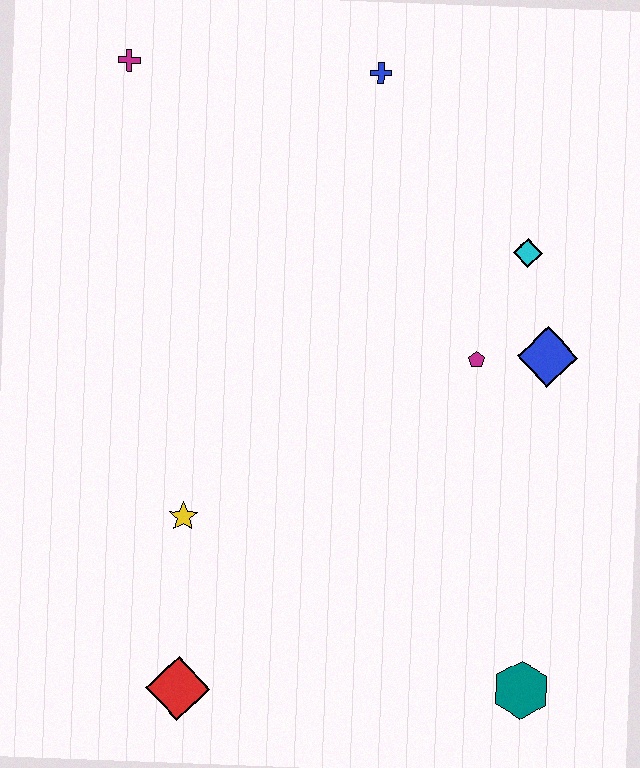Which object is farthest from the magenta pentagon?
The magenta cross is farthest from the magenta pentagon.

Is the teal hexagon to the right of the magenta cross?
Yes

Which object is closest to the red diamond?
The yellow star is closest to the red diamond.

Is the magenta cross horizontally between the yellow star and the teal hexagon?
No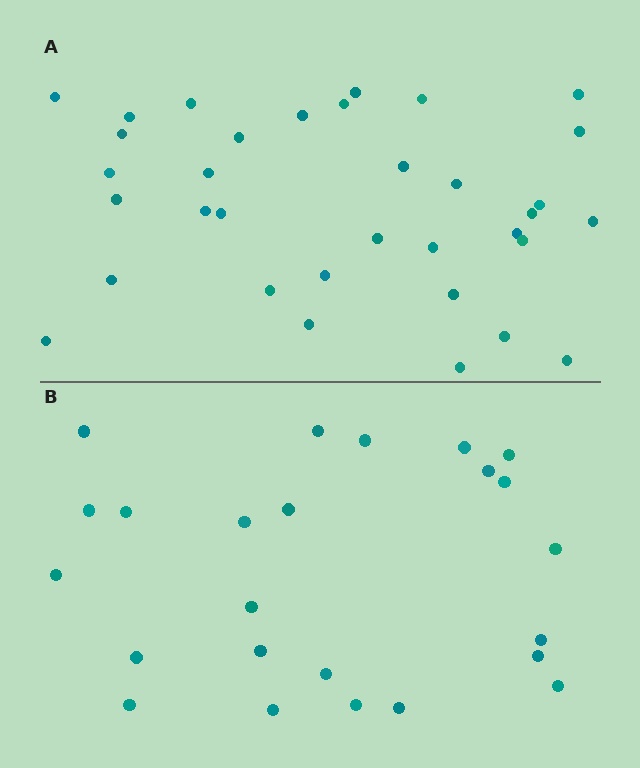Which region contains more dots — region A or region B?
Region A (the top region) has more dots.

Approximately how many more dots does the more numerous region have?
Region A has roughly 10 or so more dots than region B.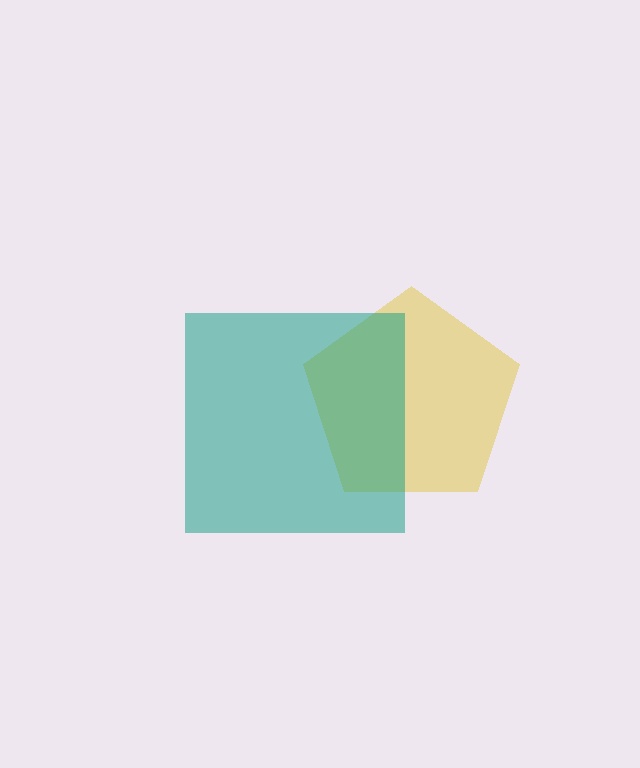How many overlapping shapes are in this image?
There are 2 overlapping shapes in the image.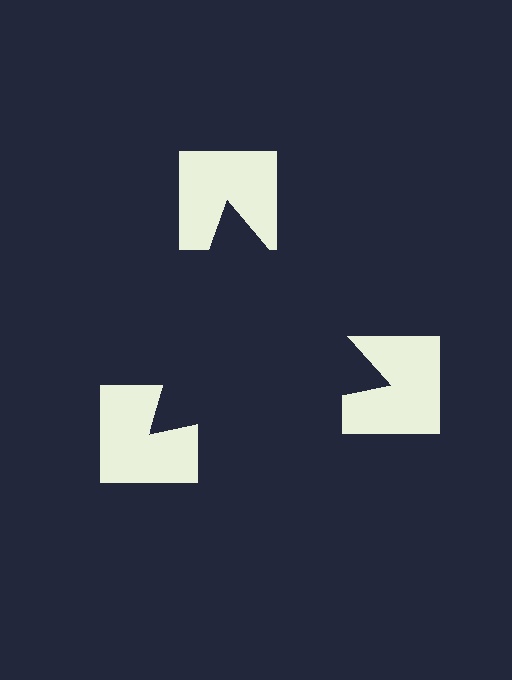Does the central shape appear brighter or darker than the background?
It typically appears slightly darker than the background, even though no actual brightness change is drawn.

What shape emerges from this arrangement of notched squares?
An illusory triangle — its edges are inferred from the aligned wedge cuts in the notched squares, not physically drawn.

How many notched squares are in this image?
There are 3 — one at each vertex of the illusory triangle.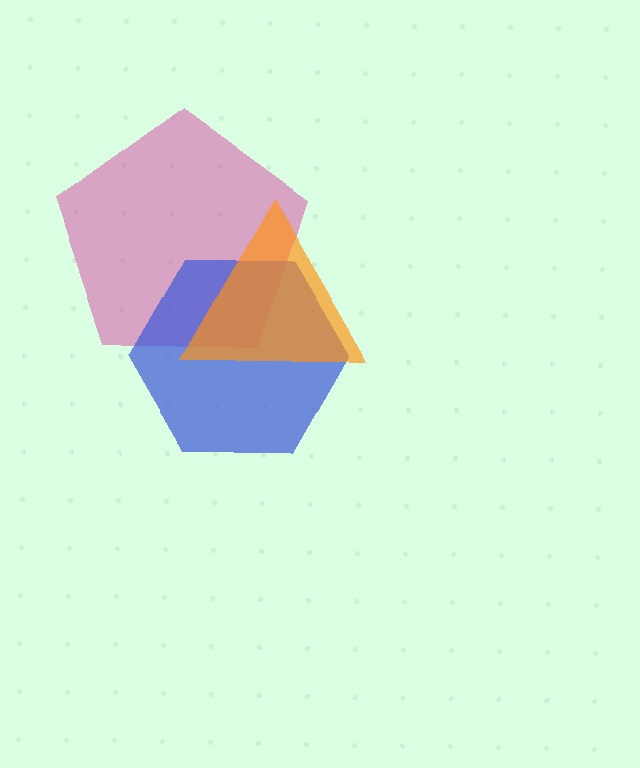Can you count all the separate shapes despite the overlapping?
Yes, there are 3 separate shapes.